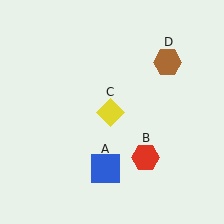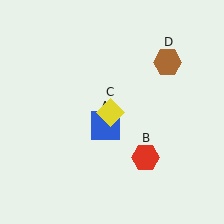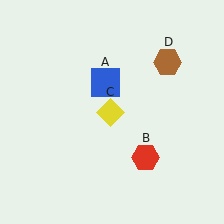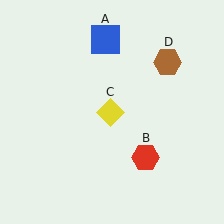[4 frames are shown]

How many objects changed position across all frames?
1 object changed position: blue square (object A).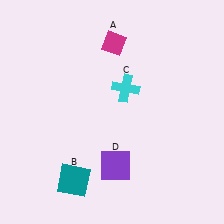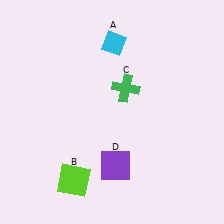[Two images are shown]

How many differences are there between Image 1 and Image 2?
There are 3 differences between the two images.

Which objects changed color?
A changed from magenta to cyan. B changed from teal to lime. C changed from cyan to green.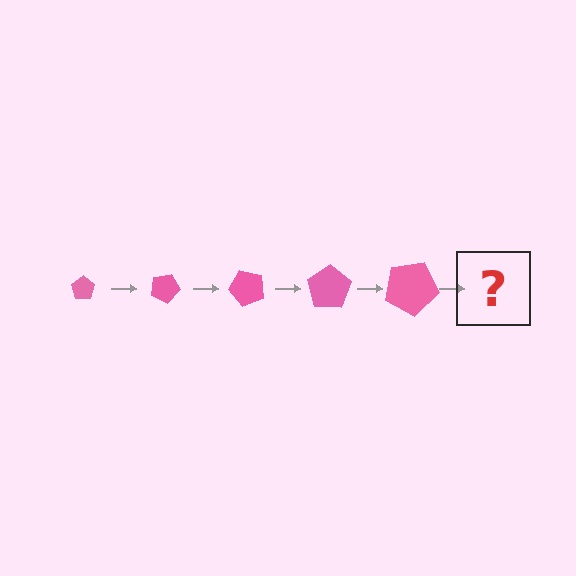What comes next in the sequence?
The next element should be a pentagon, larger than the previous one and rotated 125 degrees from the start.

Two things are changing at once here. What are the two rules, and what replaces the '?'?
The two rules are that the pentagon grows larger each step and it rotates 25 degrees each step. The '?' should be a pentagon, larger than the previous one and rotated 125 degrees from the start.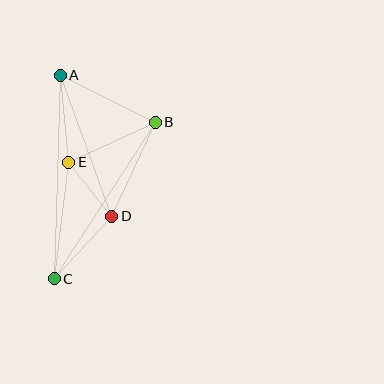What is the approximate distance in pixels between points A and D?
The distance between A and D is approximately 150 pixels.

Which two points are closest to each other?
Points D and E are closest to each other.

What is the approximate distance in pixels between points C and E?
The distance between C and E is approximately 117 pixels.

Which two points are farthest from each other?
Points A and C are farthest from each other.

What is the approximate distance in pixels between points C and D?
The distance between C and D is approximately 85 pixels.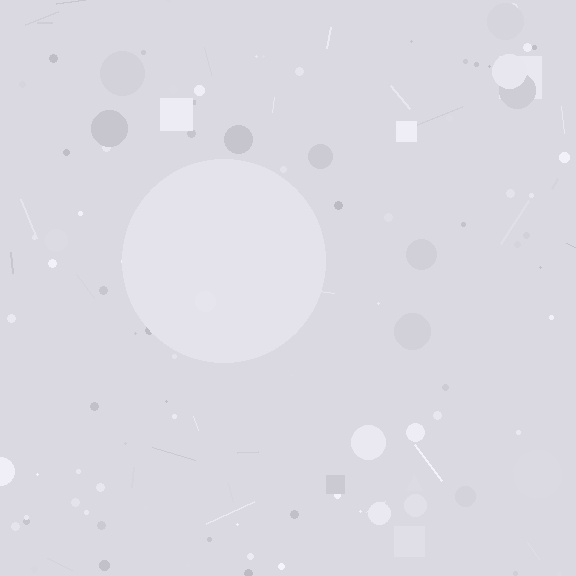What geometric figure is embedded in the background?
A circle is embedded in the background.